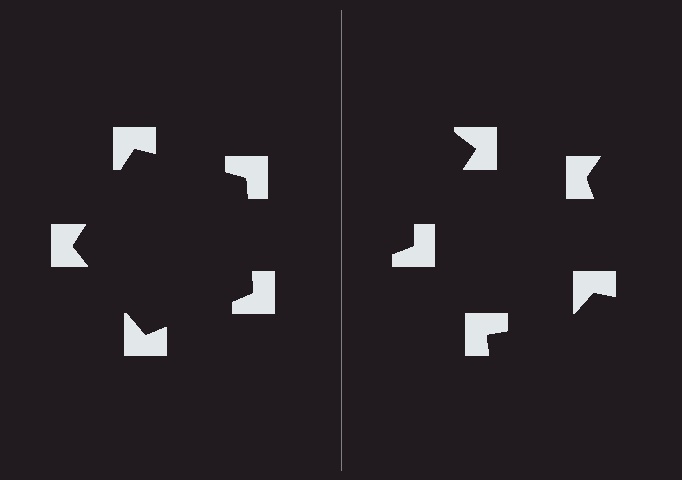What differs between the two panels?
The notched squares are positioned identically on both sides; only the wedge orientations differ. On the left they align to a pentagon; on the right they are misaligned.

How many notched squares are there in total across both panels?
10 — 5 on each side.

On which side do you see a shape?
An illusory pentagon appears on the left side. On the right side the wedge cuts are rotated, so no coherent shape forms.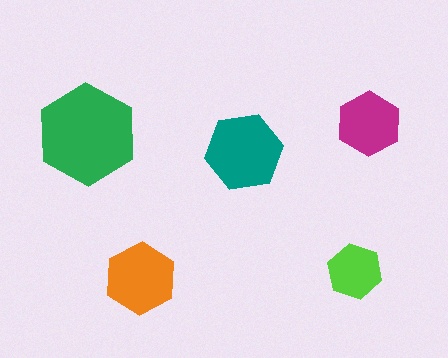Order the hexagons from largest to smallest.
the green one, the teal one, the orange one, the magenta one, the lime one.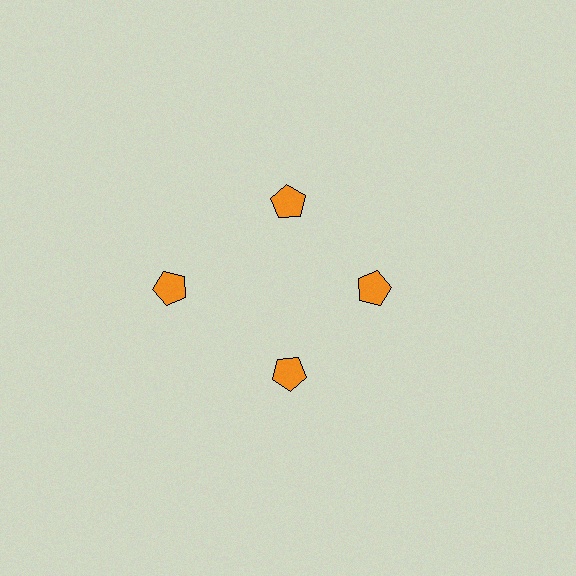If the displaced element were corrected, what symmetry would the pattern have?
It would have 4-fold rotational symmetry — the pattern would map onto itself every 90 degrees.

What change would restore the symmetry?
The symmetry would be restored by moving it inward, back onto the ring so that all 4 pentagons sit at equal angles and equal distance from the center.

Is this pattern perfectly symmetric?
No. The 4 orange pentagons are arranged in a ring, but one element near the 9 o'clock position is pushed outward from the center, breaking the 4-fold rotational symmetry.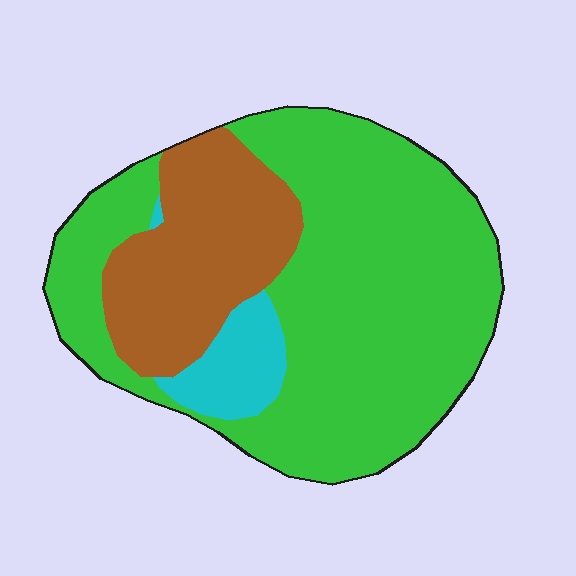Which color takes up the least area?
Cyan, at roughly 10%.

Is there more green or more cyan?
Green.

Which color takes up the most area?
Green, at roughly 65%.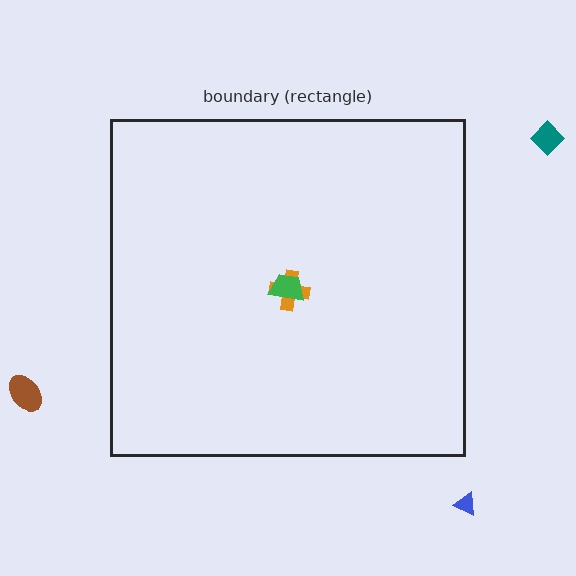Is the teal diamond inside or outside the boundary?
Outside.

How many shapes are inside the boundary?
2 inside, 3 outside.